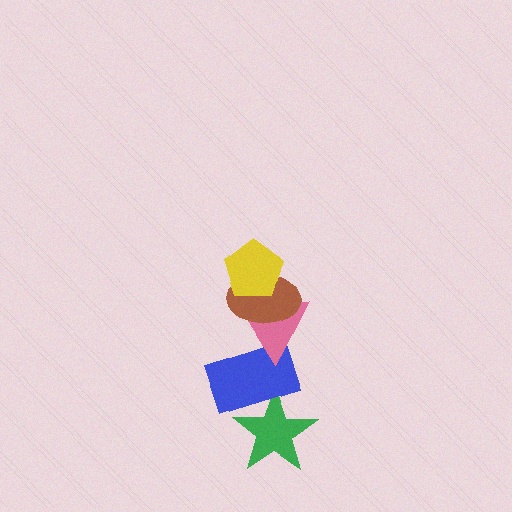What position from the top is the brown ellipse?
The brown ellipse is 2nd from the top.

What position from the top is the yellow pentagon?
The yellow pentagon is 1st from the top.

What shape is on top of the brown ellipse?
The yellow pentagon is on top of the brown ellipse.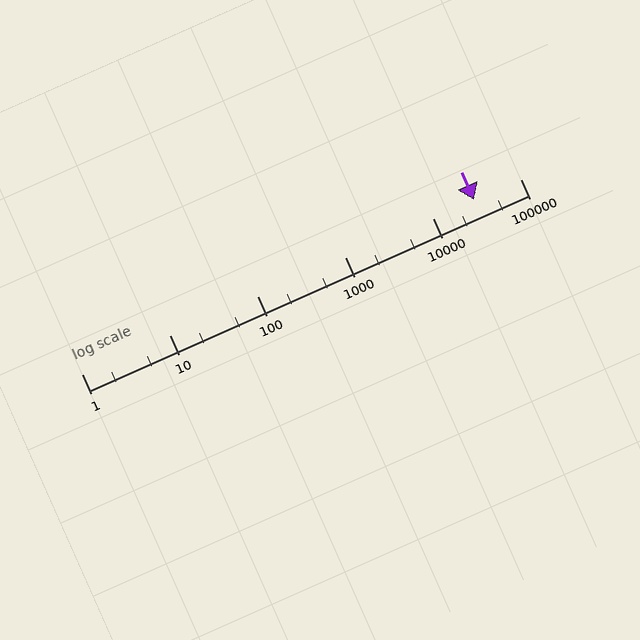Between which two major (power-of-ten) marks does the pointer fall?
The pointer is between 10000 and 100000.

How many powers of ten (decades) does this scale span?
The scale spans 5 decades, from 1 to 100000.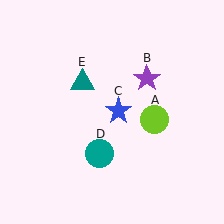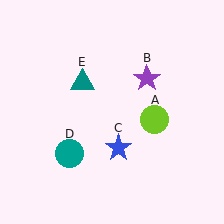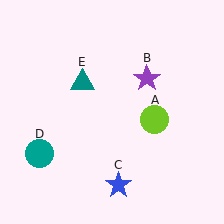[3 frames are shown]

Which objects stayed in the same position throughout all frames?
Lime circle (object A) and purple star (object B) and teal triangle (object E) remained stationary.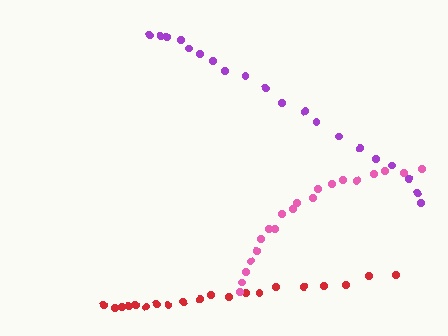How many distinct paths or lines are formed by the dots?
There are 3 distinct paths.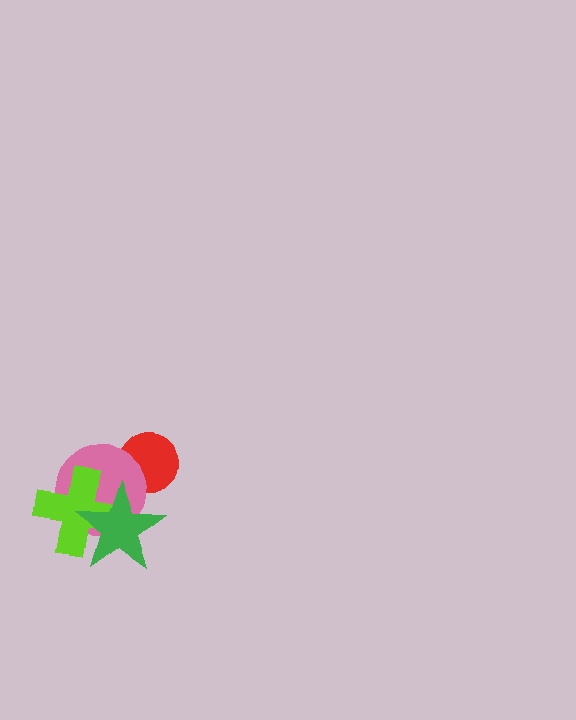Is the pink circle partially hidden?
Yes, it is partially covered by another shape.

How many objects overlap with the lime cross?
2 objects overlap with the lime cross.